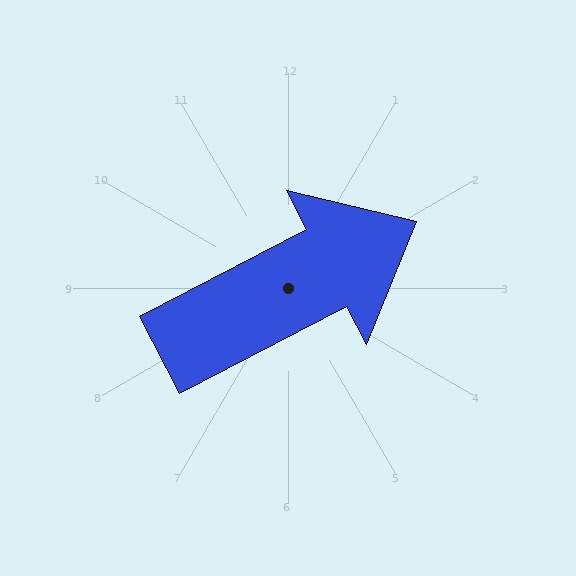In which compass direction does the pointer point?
Northeast.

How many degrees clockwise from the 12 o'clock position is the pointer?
Approximately 62 degrees.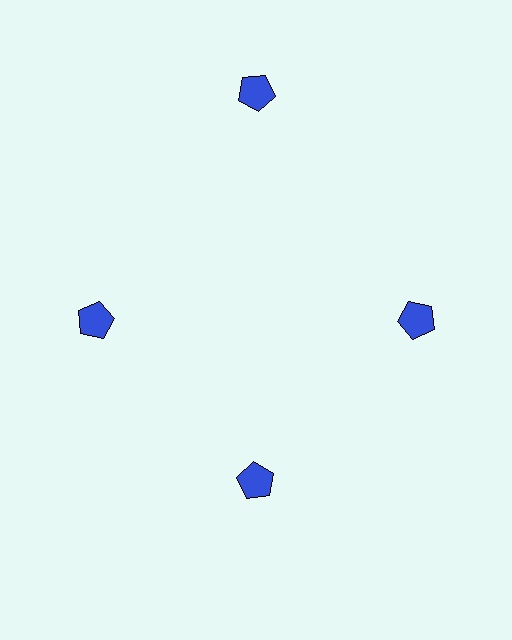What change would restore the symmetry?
The symmetry would be restored by moving it inward, back onto the ring so that all 4 pentagons sit at equal angles and equal distance from the center.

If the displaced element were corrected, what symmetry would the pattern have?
It would have 4-fold rotational symmetry — the pattern would map onto itself every 90 degrees.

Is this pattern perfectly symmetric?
No. The 4 blue pentagons are arranged in a ring, but one element near the 12 o'clock position is pushed outward from the center, breaking the 4-fold rotational symmetry.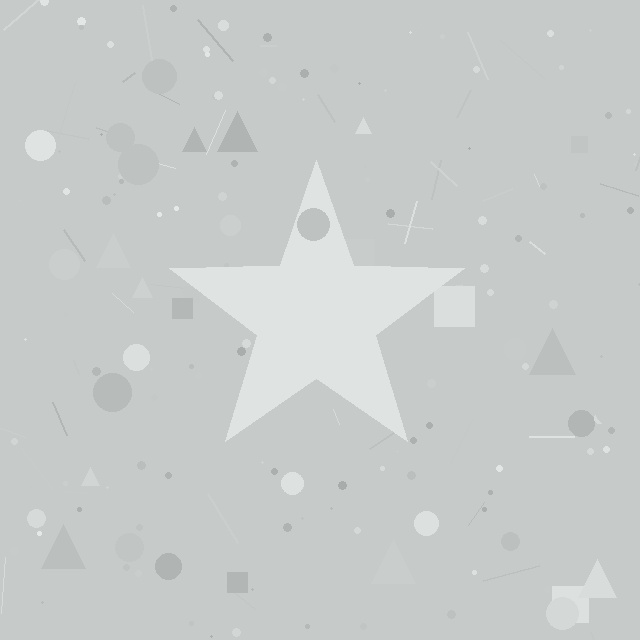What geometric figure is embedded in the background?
A star is embedded in the background.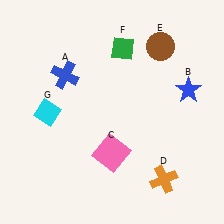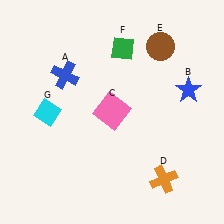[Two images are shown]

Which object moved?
The pink square (C) moved up.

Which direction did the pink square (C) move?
The pink square (C) moved up.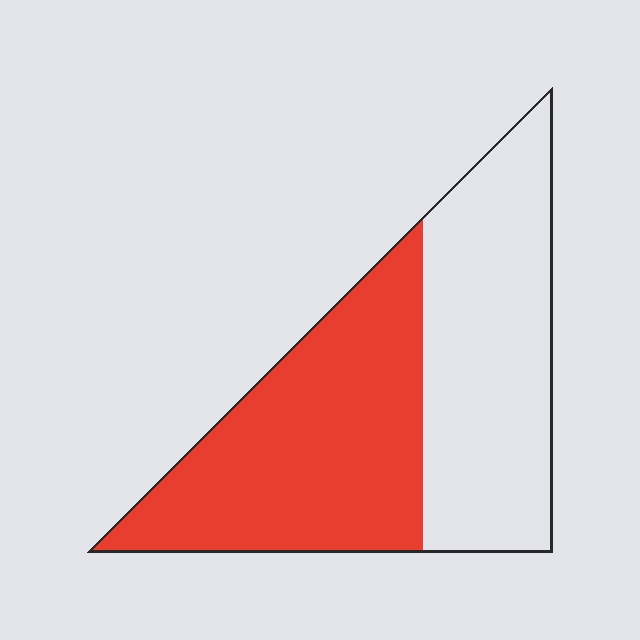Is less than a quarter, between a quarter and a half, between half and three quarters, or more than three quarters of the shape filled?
Between half and three quarters.